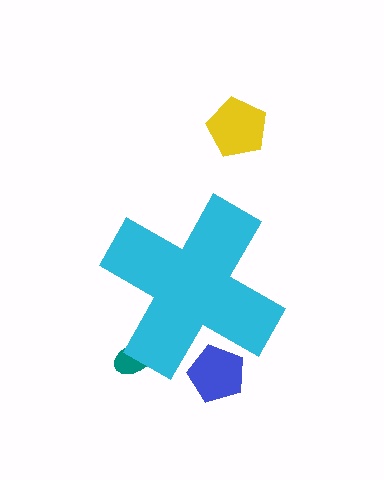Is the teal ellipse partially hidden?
Yes, the teal ellipse is partially hidden behind the cyan cross.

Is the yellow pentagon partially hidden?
No, the yellow pentagon is fully visible.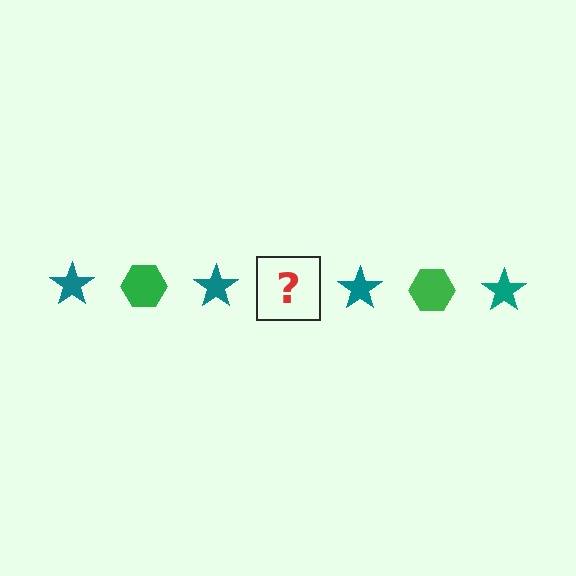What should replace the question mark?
The question mark should be replaced with a green hexagon.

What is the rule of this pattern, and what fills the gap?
The rule is that the pattern alternates between teal star and green hexagon. The gap should be filled with a green hexagon.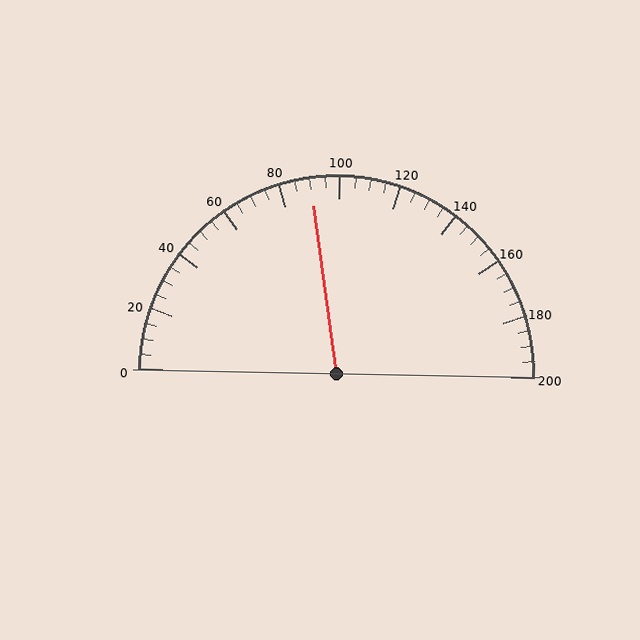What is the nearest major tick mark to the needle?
The nearest major tick mark is 80.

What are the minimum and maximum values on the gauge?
The gauge ranges from 0 to 200.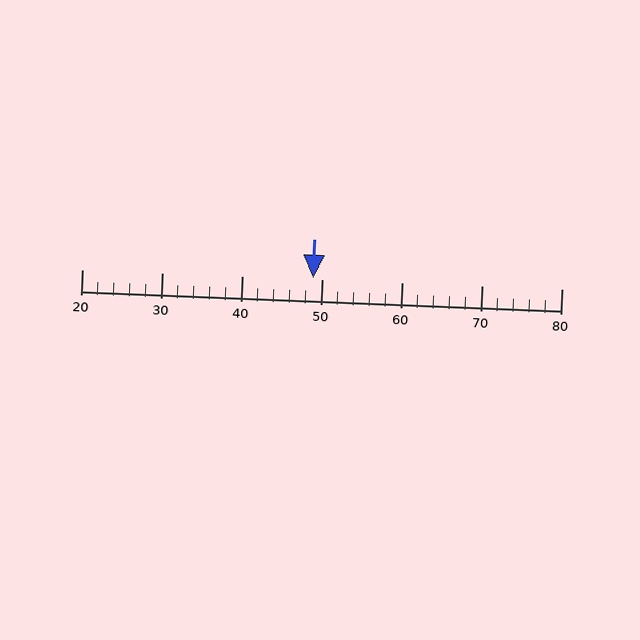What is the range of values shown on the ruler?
The ruler shows values from 20 to 80.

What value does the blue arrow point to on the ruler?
The blue arrow points to approximately 49.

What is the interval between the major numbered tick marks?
The major tick marks are spaced 10 units apart.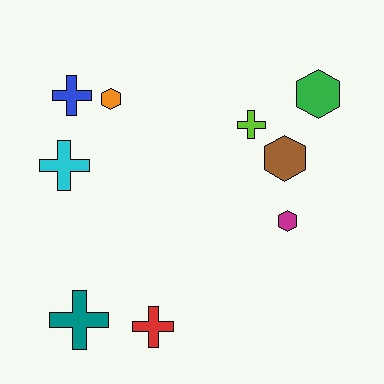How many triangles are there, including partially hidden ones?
There are no triangles.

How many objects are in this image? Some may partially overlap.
There are 9 objects.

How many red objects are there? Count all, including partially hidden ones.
There is 1 red object.